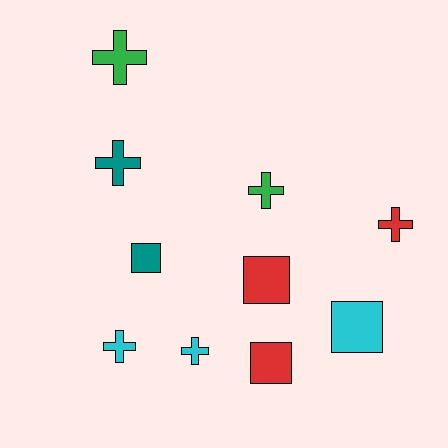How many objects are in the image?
There are 10 objects.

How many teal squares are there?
There is 1 teal square.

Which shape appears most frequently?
Cross, with 6 objects.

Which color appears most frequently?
Red, with 3 objects.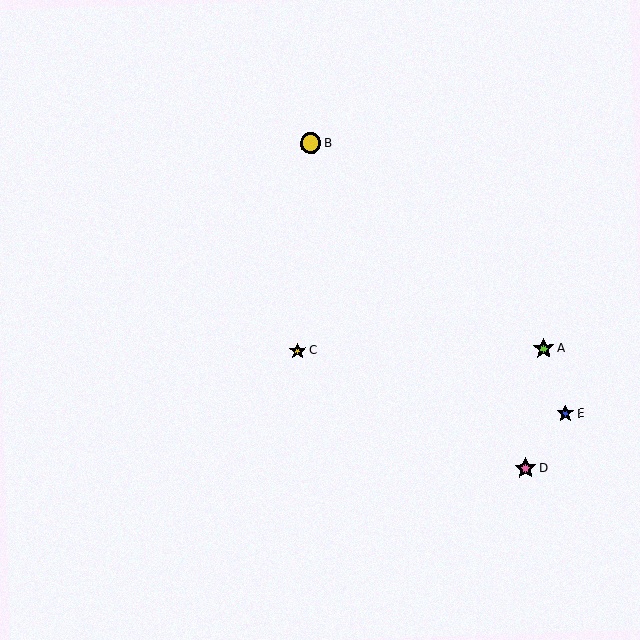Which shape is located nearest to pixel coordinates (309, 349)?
The yellow star (labeled C) at (298, 351) is nearest to that location.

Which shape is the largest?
The pink star (labeled D) is the largest.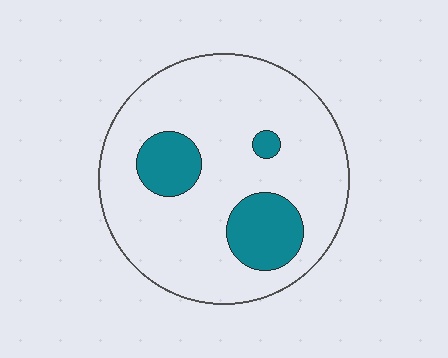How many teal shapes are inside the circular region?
3.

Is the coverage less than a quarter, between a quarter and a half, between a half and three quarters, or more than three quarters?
Less than a quarter.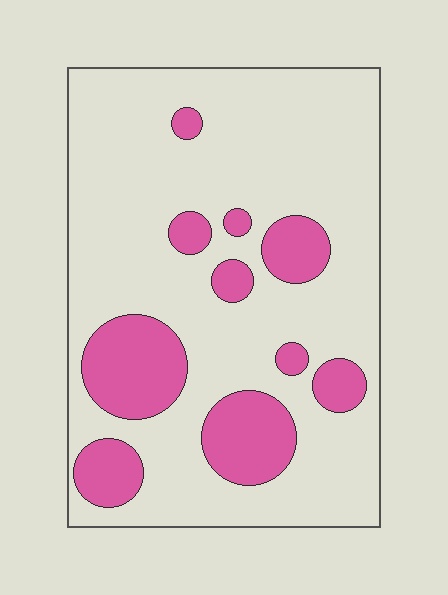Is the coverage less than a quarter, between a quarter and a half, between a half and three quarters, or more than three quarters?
Less than a quarter.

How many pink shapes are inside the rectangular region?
10.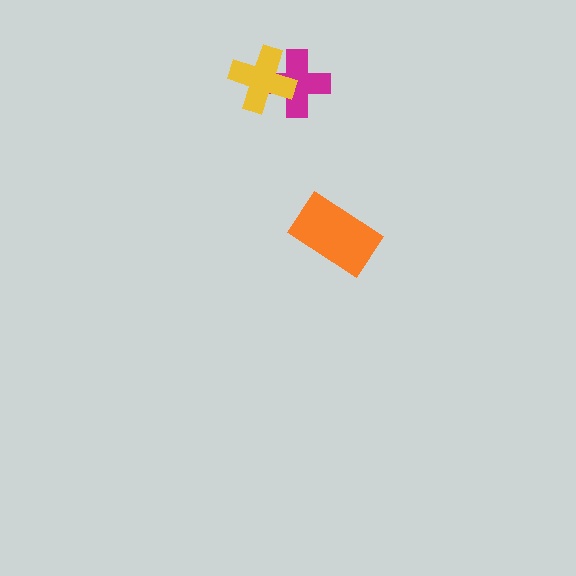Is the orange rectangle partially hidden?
No, no other shape covers it.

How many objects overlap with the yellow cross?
1 object overlaps with the yellow cross.